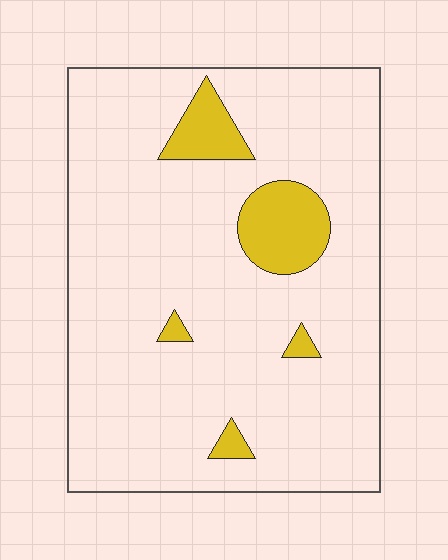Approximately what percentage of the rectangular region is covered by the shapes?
Approximately 10%.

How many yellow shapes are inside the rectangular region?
5.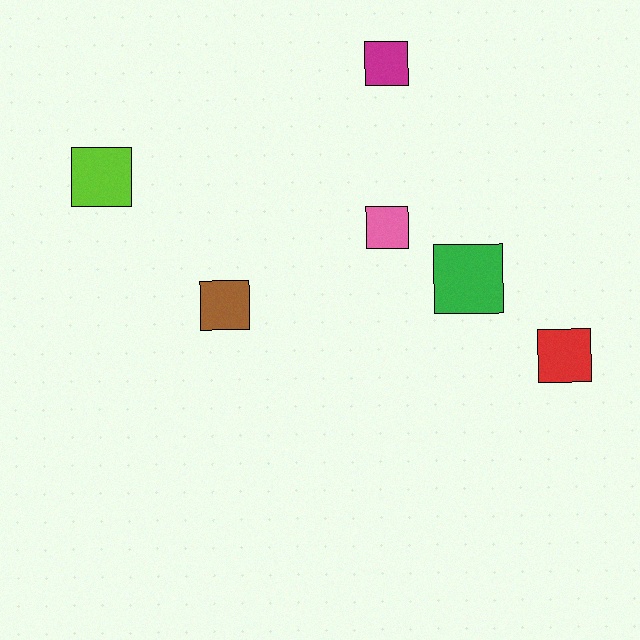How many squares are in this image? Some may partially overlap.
There are 6 squares.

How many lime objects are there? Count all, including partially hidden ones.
There is 1 lime object.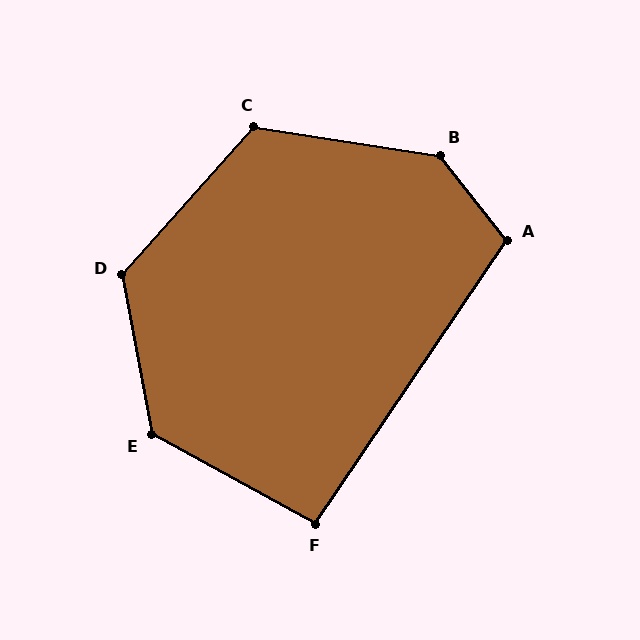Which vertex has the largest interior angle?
B, at approximately 137 degrees.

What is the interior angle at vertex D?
Approximately 127 degrees (obtuse).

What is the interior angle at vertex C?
Approximately 123 degrees (obtuse).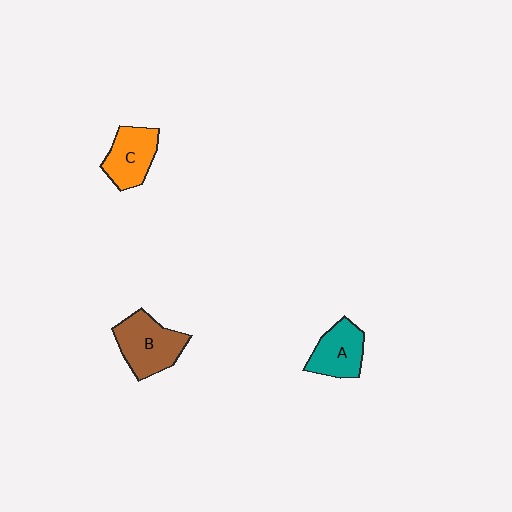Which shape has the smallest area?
Shape A (teal).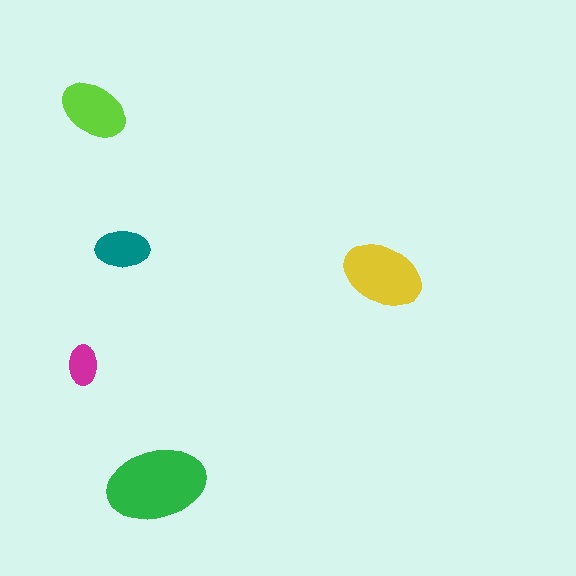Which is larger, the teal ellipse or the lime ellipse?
The lime one.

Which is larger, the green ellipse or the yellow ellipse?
The green one.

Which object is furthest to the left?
The magenta ellipse is leftmost.